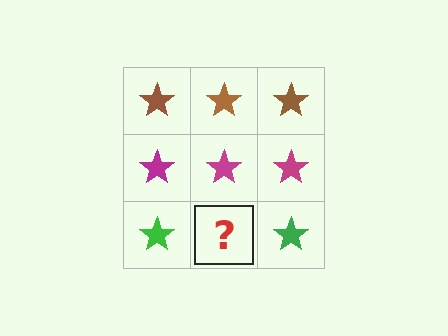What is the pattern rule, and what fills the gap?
The rule is that each row has a consistent color. The gap should be filled with a green star.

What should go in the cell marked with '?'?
The missing cell should contain a green star.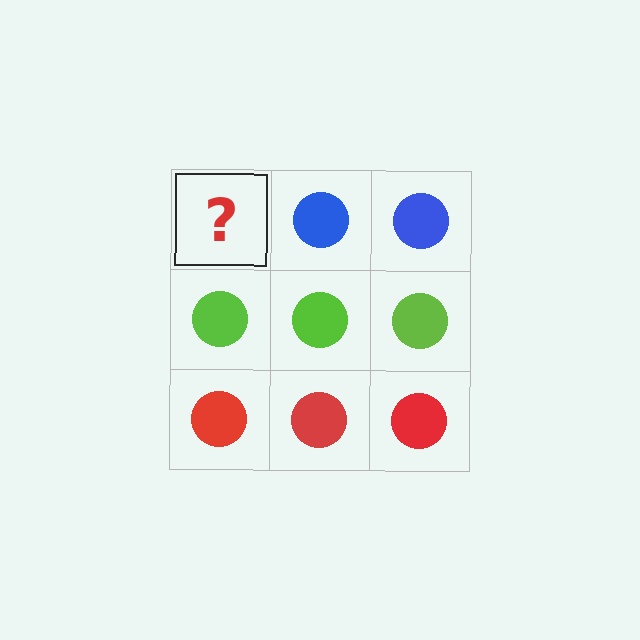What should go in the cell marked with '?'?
The missing cell should contain a blue circle.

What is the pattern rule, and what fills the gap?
The rule is that each row has a consistent color. The gap should be filled with a blue circle.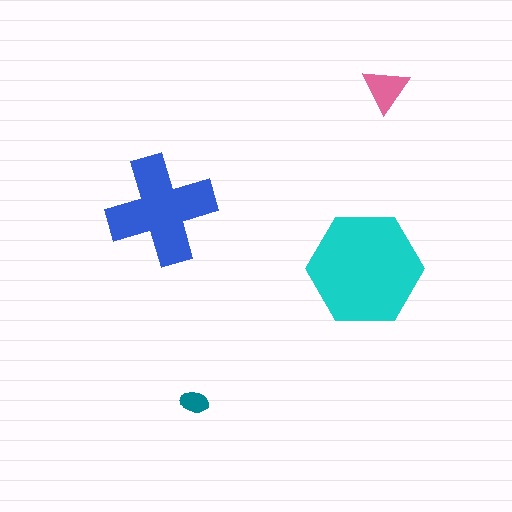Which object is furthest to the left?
The blue cross is leftmost.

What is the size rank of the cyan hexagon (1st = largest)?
1st.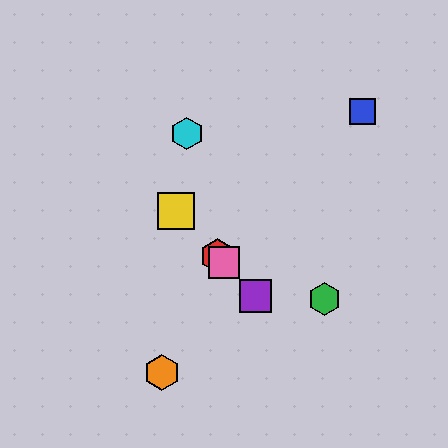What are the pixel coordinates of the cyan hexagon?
The cyan hexagon is at (187, 134).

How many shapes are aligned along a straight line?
4 shapes (the red hexagon, the yellow square, the purple square, the pink square) are aligned along a straight line.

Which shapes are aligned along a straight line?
The red hexagon, the yellow square, the purple square, the pink square are aligned along a straight line.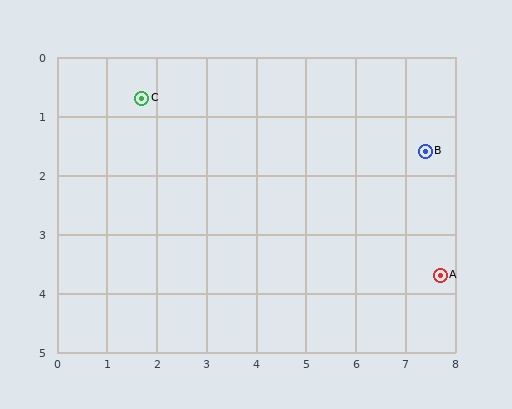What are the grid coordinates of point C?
Point C is at approximately (1.7, 0.7).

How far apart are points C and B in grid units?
Points C and B are about 5.8 grid units apart.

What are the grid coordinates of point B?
Point B is at approximately (7.4, 1.6).